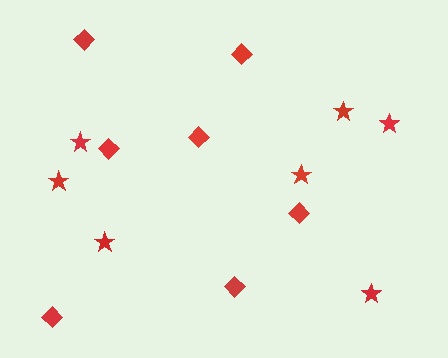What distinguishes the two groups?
There are 2 groups: one group of stars (7) and one group of diamonds (7).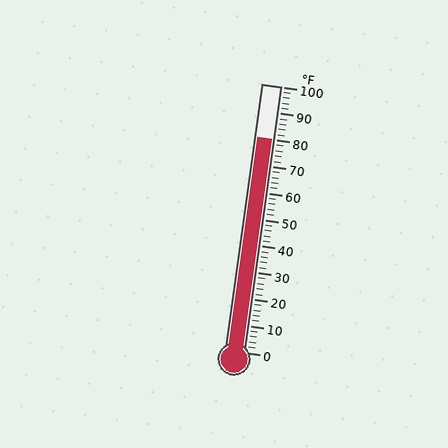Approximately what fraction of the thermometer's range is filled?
The thermometer is filled to approximately 80% of its range.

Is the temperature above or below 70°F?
The temperature is above 70°F.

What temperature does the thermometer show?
The thermometer shows approximately 80°F.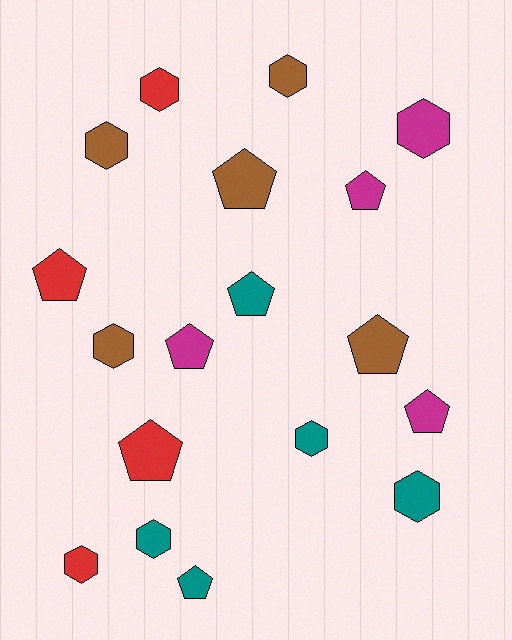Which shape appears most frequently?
Hexagon, with 9 objects.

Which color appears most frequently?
Brown, with 5 objects.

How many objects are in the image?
There are 18 objects.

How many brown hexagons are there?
There are 3 brown hexagons.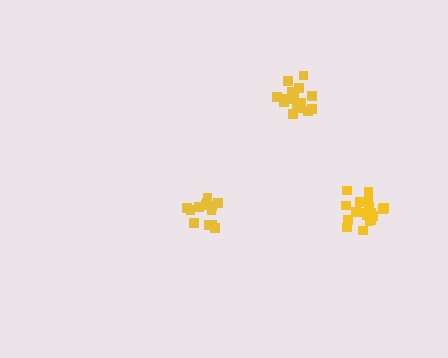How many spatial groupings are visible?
There are 3 spatial groupings.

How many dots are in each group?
Group 1: 13 dots, Group 2: 16 dots, Group 3: 18 dots (47 total).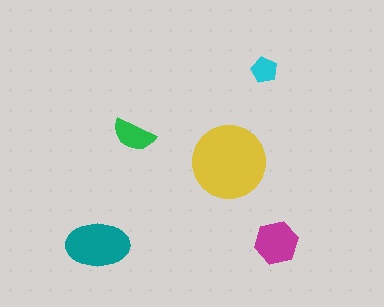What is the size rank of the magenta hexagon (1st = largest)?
3rd.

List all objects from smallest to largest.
The cyan pentagon, the green semicircle, the magenta hexagon, the teal ellipse, the yellow circle.